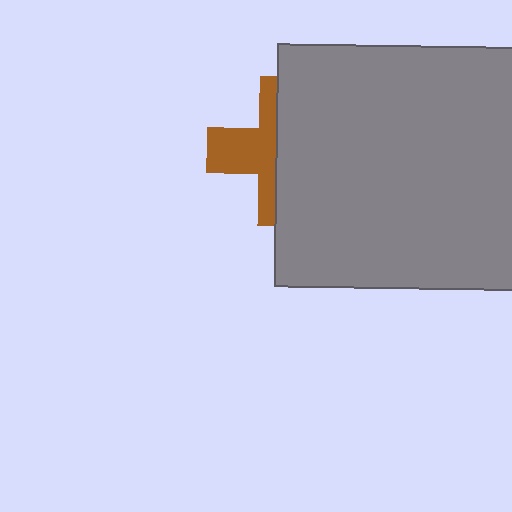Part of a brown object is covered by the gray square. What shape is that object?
It is a cross.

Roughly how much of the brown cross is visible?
A small part of it is visible (roughly 41%).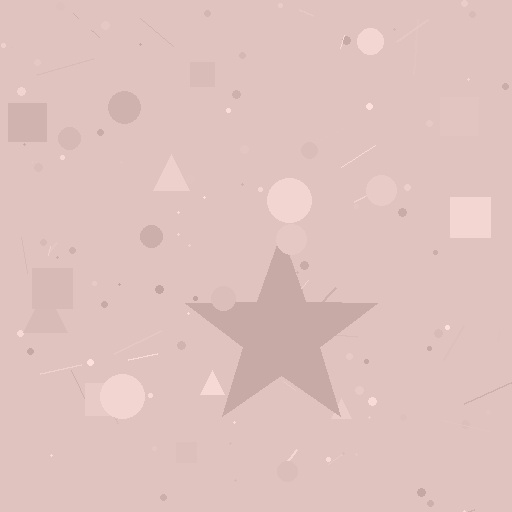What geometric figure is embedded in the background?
A star is embedded in the background.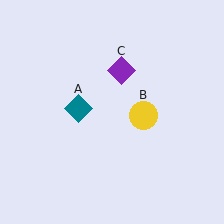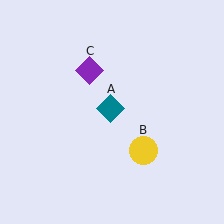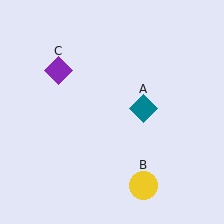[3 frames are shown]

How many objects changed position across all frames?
3 objects changed position: teal diamond (object A), yellow circle (object B), purple diamond (object C).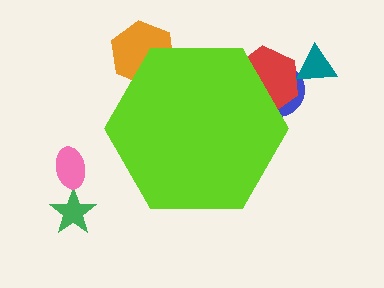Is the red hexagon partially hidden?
Yes, the red hexagon is partially hidden behind the lime hexagon.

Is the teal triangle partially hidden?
No, the teal triangle is fully visible.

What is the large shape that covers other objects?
A lime hexagon.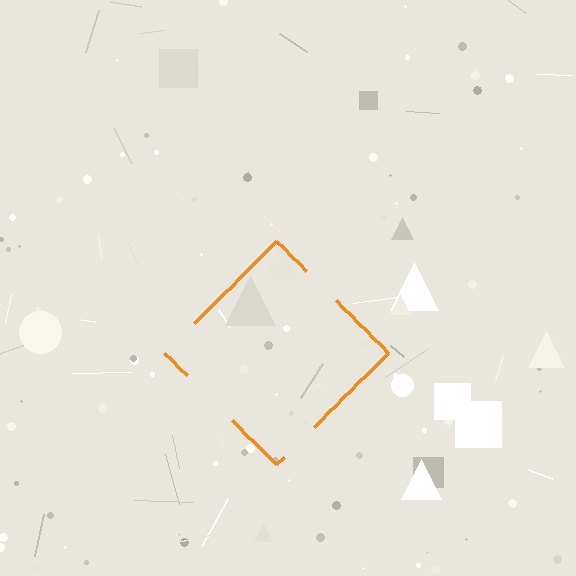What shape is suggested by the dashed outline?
The dashed outline suggests a diamond.